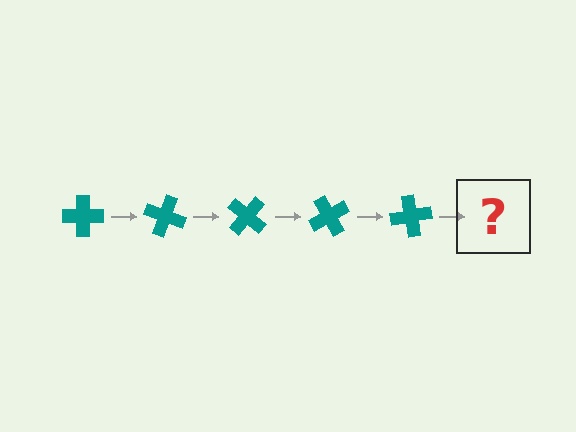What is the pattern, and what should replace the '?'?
The pattern is that the cross rotates 20 degrees each step. The '?' should be a teal cross rotated 100 degrees.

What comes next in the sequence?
The next element should be a teal cross rotated 100 degrees.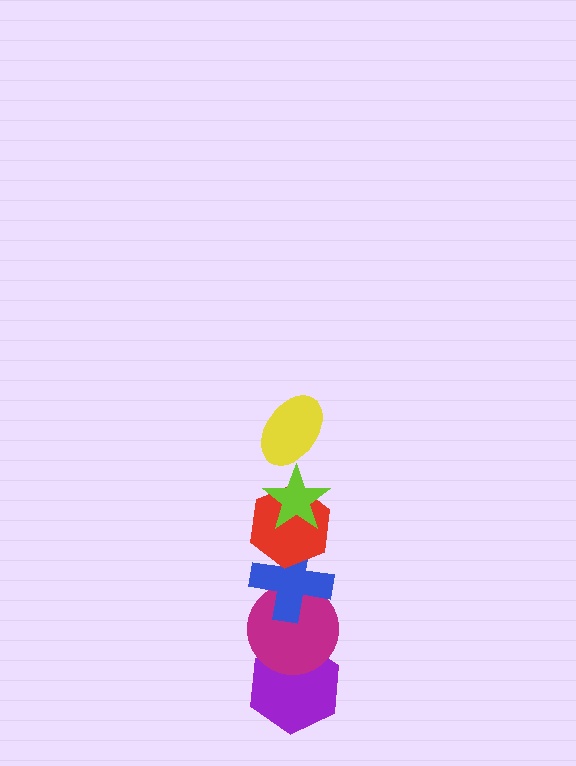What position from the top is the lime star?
The lime star is 2nd from the top.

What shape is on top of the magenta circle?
The blue cross is on top of the magenta circle.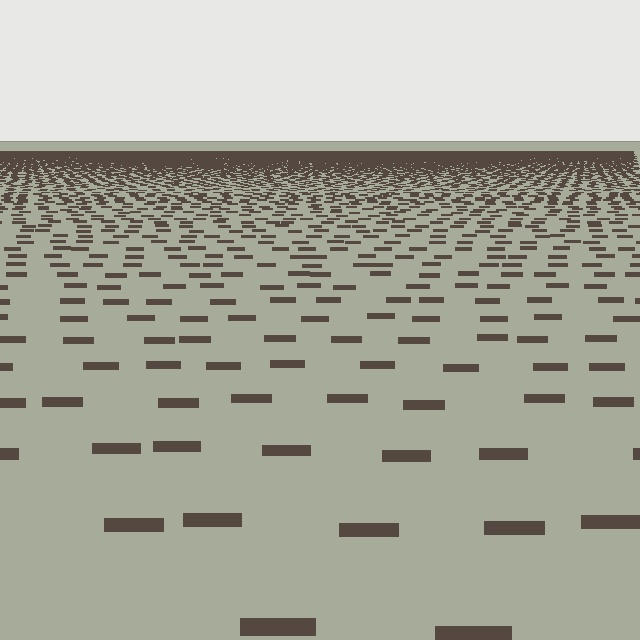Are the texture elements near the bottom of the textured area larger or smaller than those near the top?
Larger. Near the bottom, elements are closer to the viewer and appear at a bigger on-screen size.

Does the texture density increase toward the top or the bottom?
Density increases toward the top.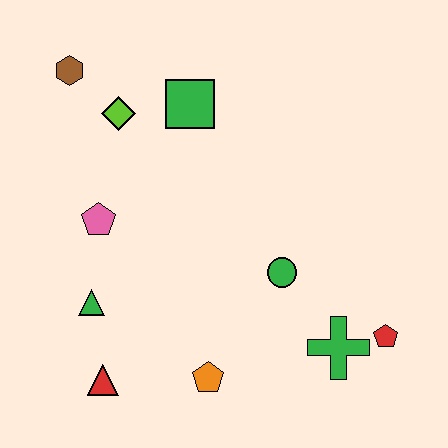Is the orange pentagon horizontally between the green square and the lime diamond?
No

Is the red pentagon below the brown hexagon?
Yes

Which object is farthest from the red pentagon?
The brown hexagon is farthest from the red pentagon.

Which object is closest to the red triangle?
The green triangle is closest to the red triangle.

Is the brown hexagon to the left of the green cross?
Yes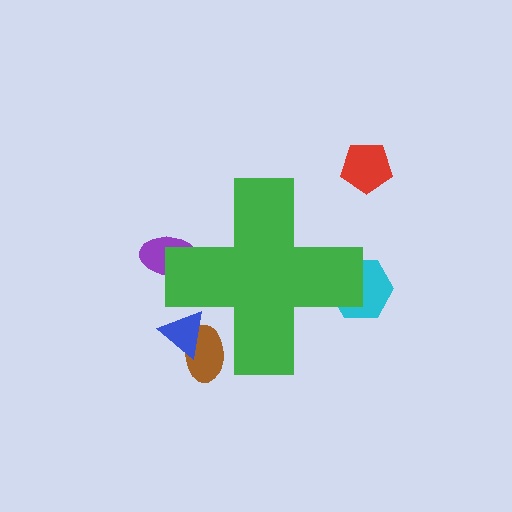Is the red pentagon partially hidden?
No, the red pentagon is fully visible.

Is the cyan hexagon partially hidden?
Yes, the cyan hexagon is partially hidden behind the green cross.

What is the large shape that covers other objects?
A green cross.